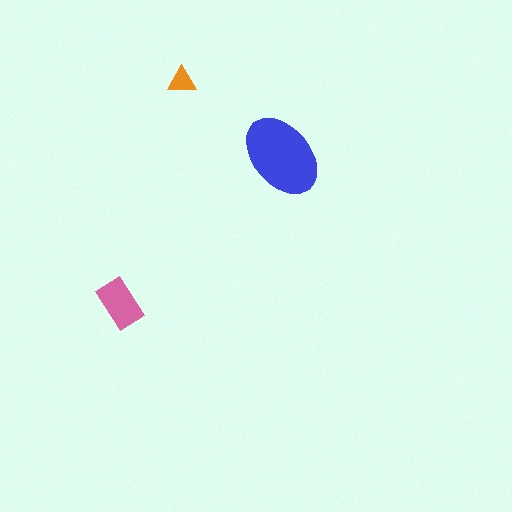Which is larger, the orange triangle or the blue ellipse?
The blue ellipse.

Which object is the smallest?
The orange triangle.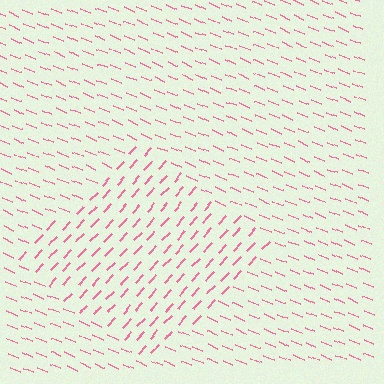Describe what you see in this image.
The image is filled with small pink line segments. A diamond region in the image has lines oriented differently from the surrounding lines, creating a visible texture boundary.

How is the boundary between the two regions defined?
The boundary is defined purely by a change in line orientation (approximately 70 degrees difference). All lines are the same color and thickness.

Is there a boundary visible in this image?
Yes, there is a texture boundary formed by a change in line orientation.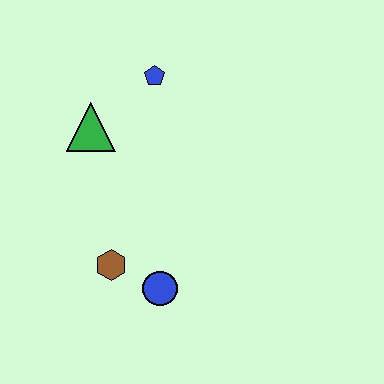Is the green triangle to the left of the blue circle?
Yes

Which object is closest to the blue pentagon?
The green triangle is closest to the blue pentagon.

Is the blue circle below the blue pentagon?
Yes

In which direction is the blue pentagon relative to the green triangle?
The blue pentagon is to the right of the green triangle.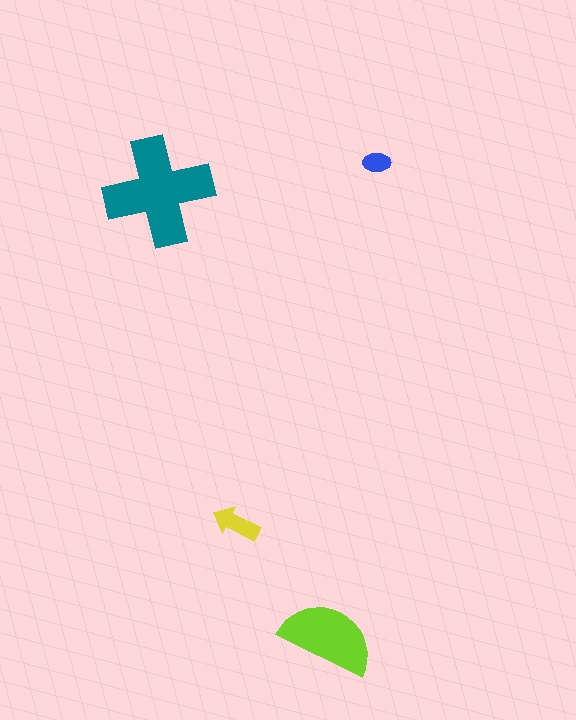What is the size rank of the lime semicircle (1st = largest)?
2nd.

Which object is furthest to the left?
The teal cross is leftmost.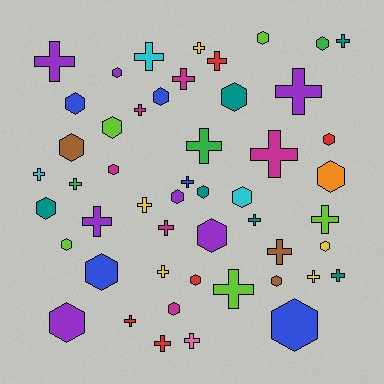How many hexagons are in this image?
There are 24 hexagons.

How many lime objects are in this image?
There are 5 lime objects.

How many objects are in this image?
There are 50 objects.